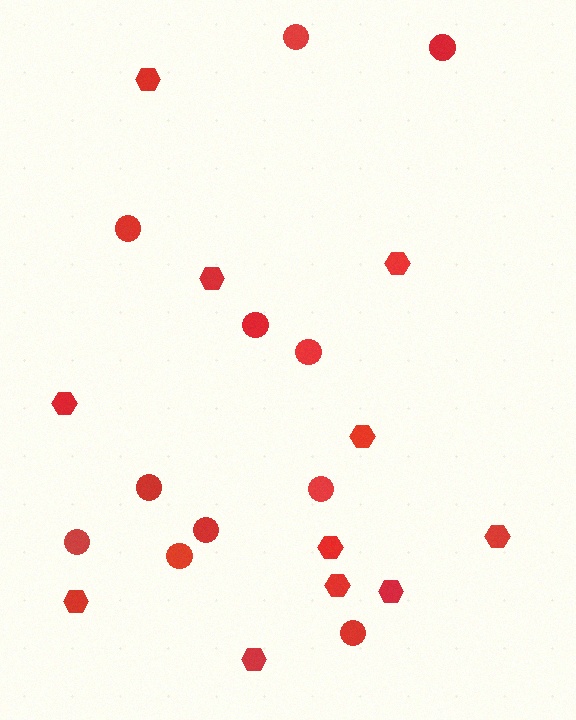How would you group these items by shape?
There are 2 groups: one group of circles (11) and one group of hexagons (11).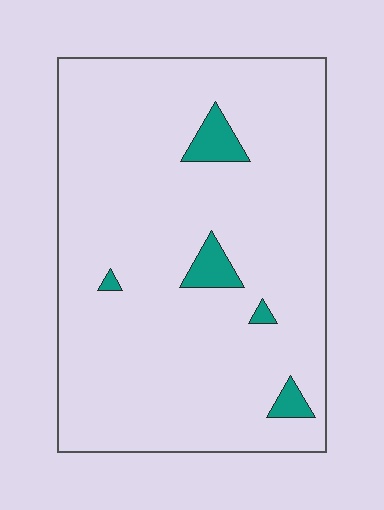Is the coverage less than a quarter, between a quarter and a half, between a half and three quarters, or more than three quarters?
Less than a quarter.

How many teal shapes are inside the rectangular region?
5.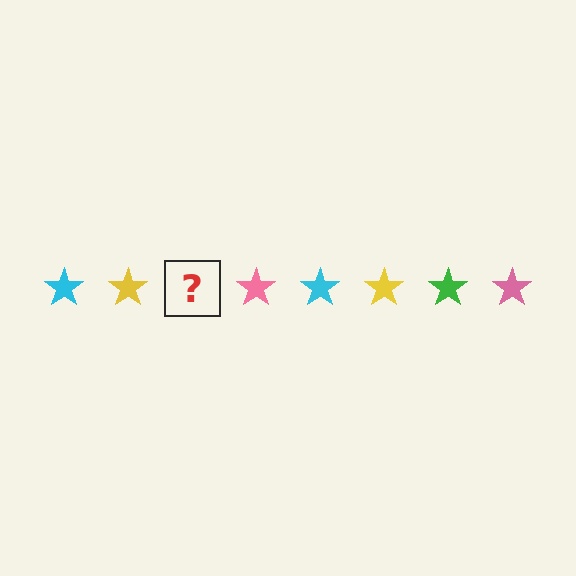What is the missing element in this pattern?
The missing element is a green star.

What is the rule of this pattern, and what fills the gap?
The rule is that the pattern cycles through cyan, yellow, green, pink stars. The gap should be filled with a green star.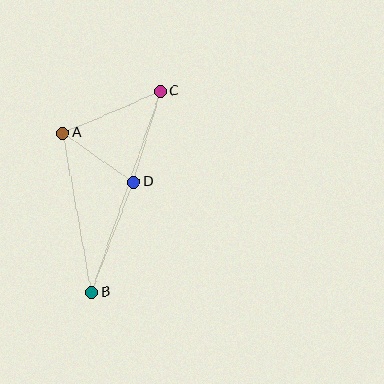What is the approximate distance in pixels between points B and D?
The distance between B and D is approximately 118 pixels.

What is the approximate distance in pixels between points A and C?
The distance between A and C is approximately 106 pixels.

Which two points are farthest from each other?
Points B and C are farthest from each other.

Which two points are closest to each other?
Points A and D are closest to each other.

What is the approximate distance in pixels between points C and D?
The distance between C and D is approximately 95 pixels.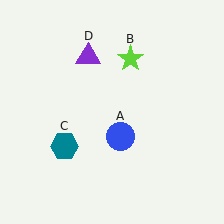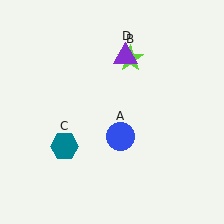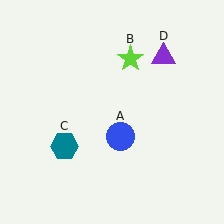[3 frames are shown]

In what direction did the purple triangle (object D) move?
The purple triangle (object D) moved right.